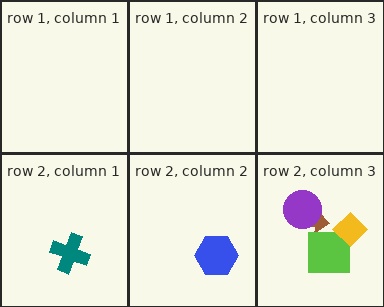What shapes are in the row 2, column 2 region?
The blue hexagon.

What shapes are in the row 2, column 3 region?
The brown arrow, the purple circle, the lime square, the yellow diamond.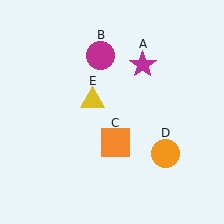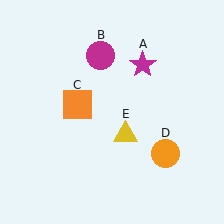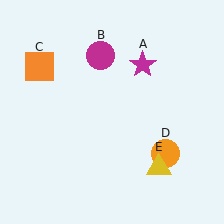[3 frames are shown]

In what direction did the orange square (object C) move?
The orange square (object C) moved up and to the left.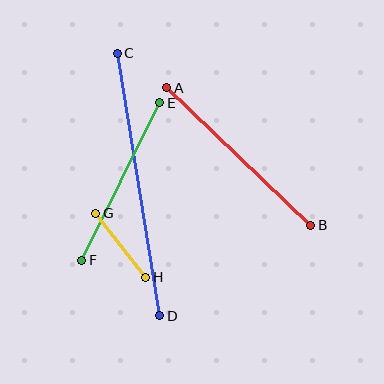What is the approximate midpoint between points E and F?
The midpoint is at approximately (121, 181) pixels.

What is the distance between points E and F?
The distance is approximately 176 pixels.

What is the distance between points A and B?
The distance is approximately 199 pixels.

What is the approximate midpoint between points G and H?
The midpoint is at approximately (121, 245) pixels.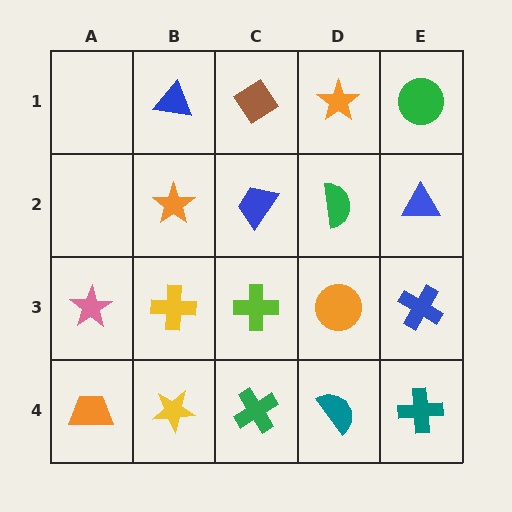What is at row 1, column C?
A brown diamond.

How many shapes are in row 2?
4 shapes.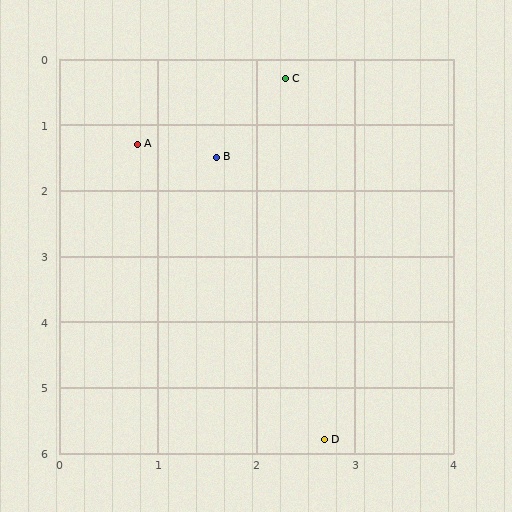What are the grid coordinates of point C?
Point C is at approximately (2.3, 0.3).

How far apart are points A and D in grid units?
Points A and D are about 4.9 grid units apart.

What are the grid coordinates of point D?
Point D is at approximately (2.7, 5.8).